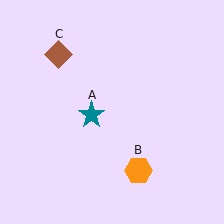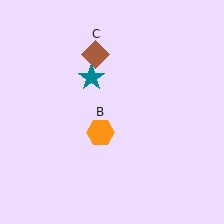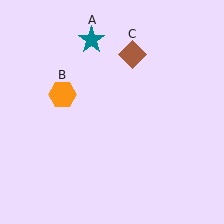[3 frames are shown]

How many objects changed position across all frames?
3 objects changed position: teal star (object A), orange hexagon (object B), brown diamond (object C).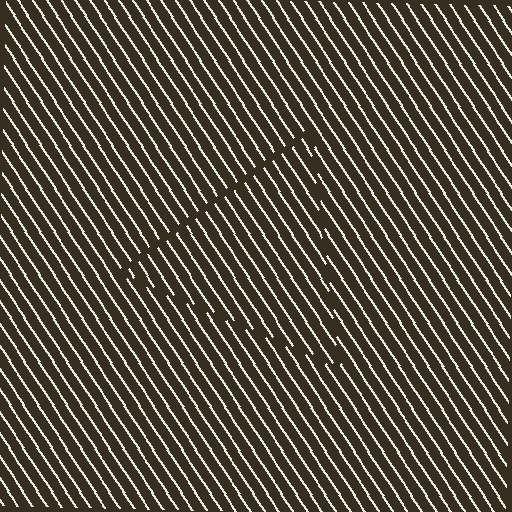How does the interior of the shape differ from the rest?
The interior of the shape contains the same grating, shifted by half a period — the contour is defined by the phase discontinuity where line-ends from the inner and outer gratings abut.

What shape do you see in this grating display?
An illusory triangle. The interior of the shape contains the same grating, shifted by half a period — the contour is defined by the phase discontinuity where line-ends from the inner and outer gratings abut.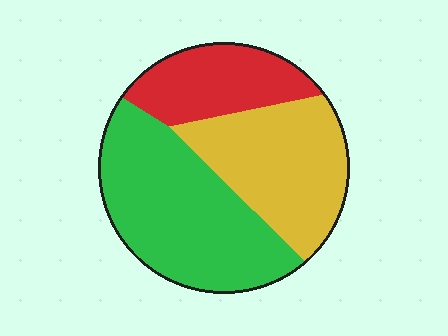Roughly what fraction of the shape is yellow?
Yellow covers roughly 35% of the shape.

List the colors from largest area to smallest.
From largest to smallest: green, yellow, red.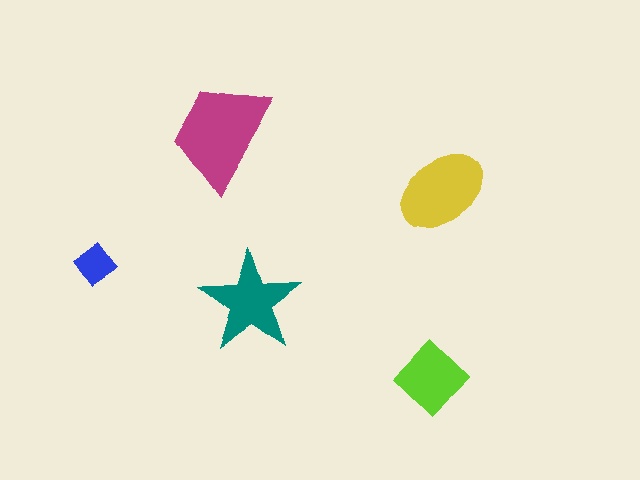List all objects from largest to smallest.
The magenta trapezoid, the yellow ellipse, the teal star, the lime diamond, the blue diamond.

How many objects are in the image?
There are 5 objects in the image.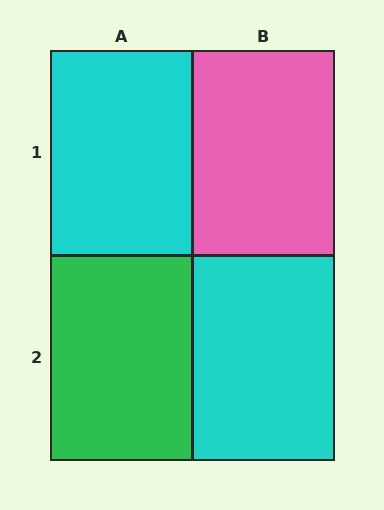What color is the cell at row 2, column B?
Cyan.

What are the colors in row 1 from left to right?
Cyan, pink.